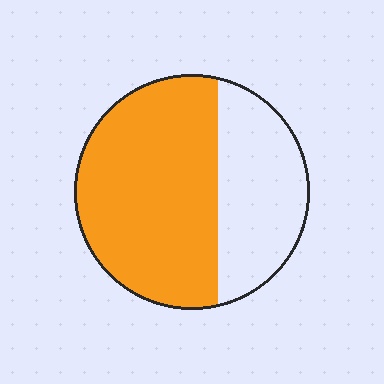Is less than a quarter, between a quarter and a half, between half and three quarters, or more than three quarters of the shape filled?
Between half and three quarters.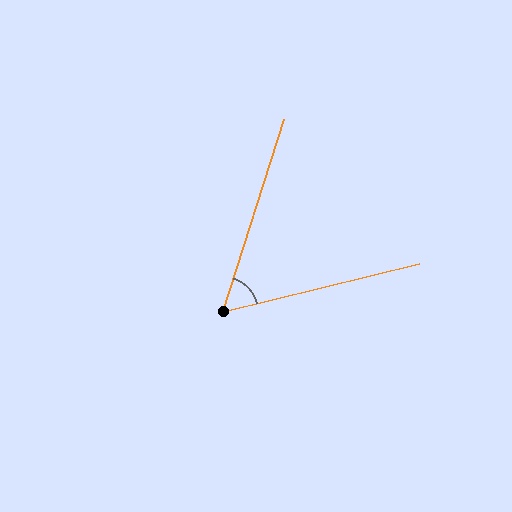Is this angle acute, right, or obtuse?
It is acute.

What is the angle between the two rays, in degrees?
Approximately 58 degrees.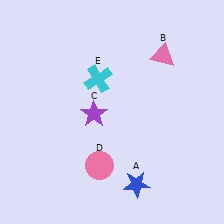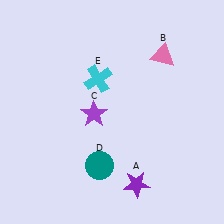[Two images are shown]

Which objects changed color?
A changed from blue to purple. D changed from pink to teal.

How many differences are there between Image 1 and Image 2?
There are 2 differences between the two images.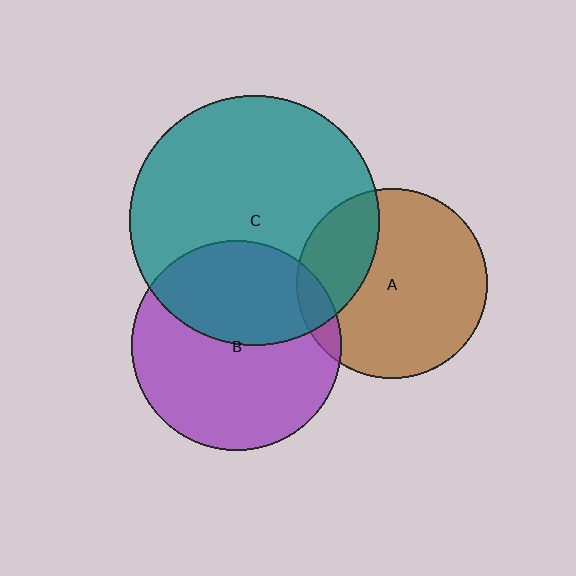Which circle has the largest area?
Circle C (teal).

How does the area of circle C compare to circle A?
Approximately 1.7 times.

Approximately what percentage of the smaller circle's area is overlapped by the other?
Approximately 10%.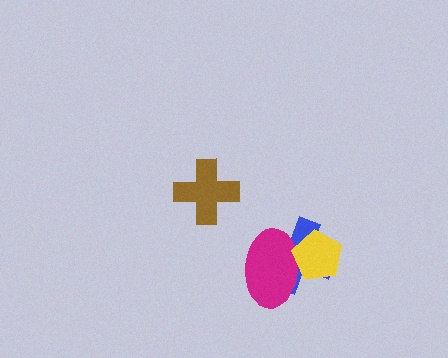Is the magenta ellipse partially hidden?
Yes, it is partially covered by another shape.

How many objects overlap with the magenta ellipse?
2 objects overlap with the magenta ellipse.